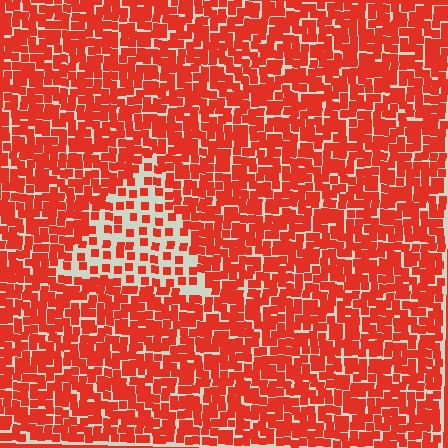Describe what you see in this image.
The image contains small red elements arranged at two different densities. A triangle-shaped region is visible where the elements are less densely packed than the surrounding area.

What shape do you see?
I see a triangle.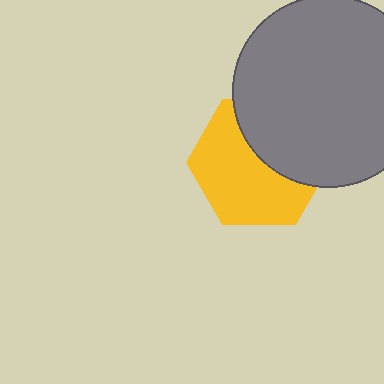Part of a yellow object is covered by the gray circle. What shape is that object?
It is a hexagon.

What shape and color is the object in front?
The object in front is a gray circle.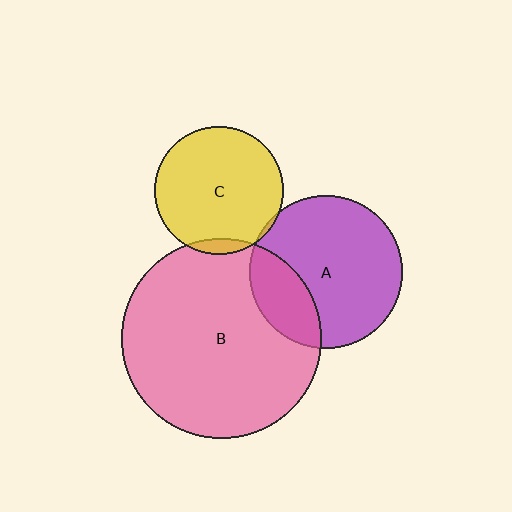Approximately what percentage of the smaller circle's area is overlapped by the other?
Approximately 5%.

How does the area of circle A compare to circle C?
Approximately 1.4 times.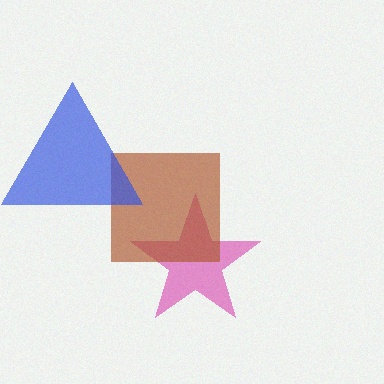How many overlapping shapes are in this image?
There are 3 overlapping shapes in the image.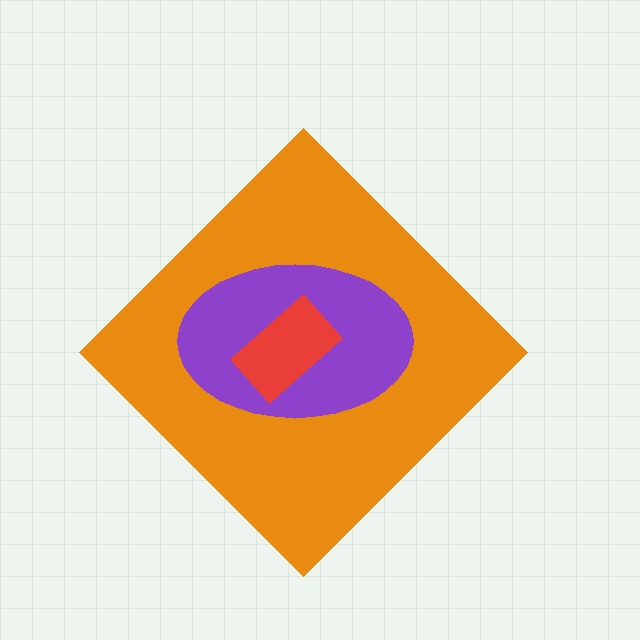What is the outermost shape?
The orange diamond.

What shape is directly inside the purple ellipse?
The red rectangle.